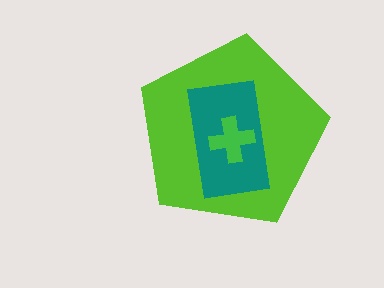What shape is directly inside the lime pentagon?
The teal rectangle.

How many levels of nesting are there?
3.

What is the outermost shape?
The lime pentagon.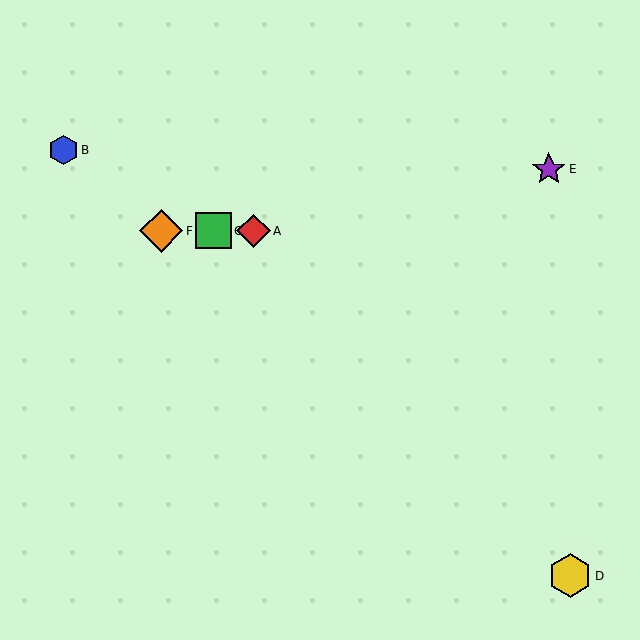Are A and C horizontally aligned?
Yes, both are at y≈231.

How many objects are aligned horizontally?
3 objects (A, C, F) are aligned horizontally.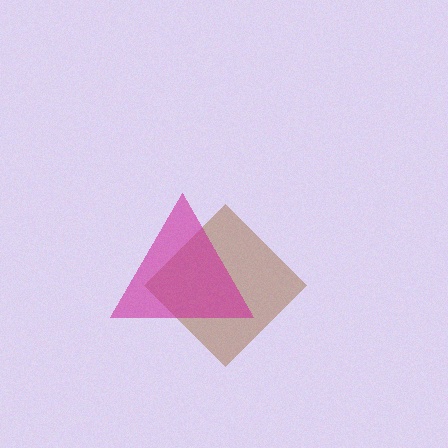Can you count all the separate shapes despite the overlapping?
Yes, there are 2 separate shapes.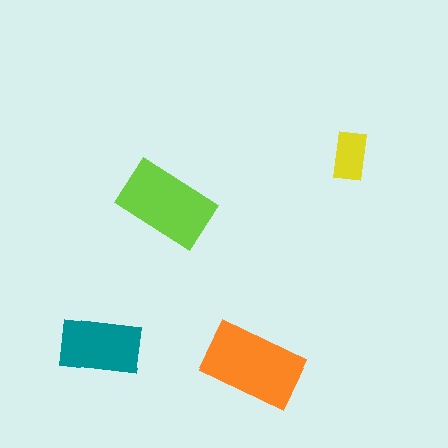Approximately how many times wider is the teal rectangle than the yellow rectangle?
About 1.5 times wider.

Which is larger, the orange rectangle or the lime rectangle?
The orange one.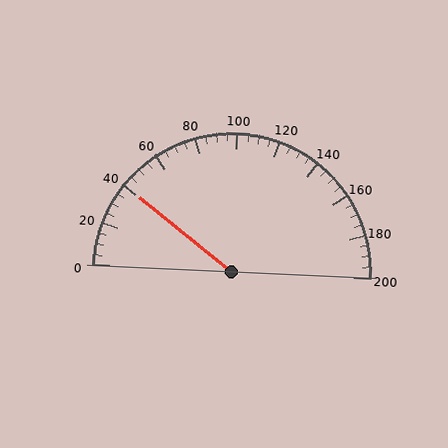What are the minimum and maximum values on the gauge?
The gauge ranges from 0 to 200.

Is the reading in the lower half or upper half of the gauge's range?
The reading is in the lower half of the range (0 to 200).